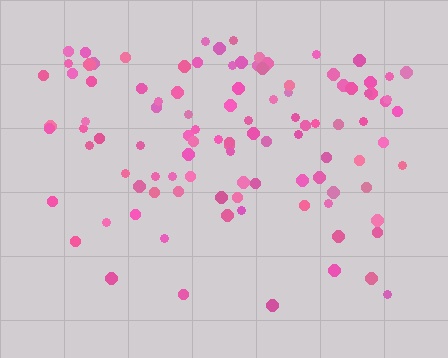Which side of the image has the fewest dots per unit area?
The bottom.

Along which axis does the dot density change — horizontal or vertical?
Vertical.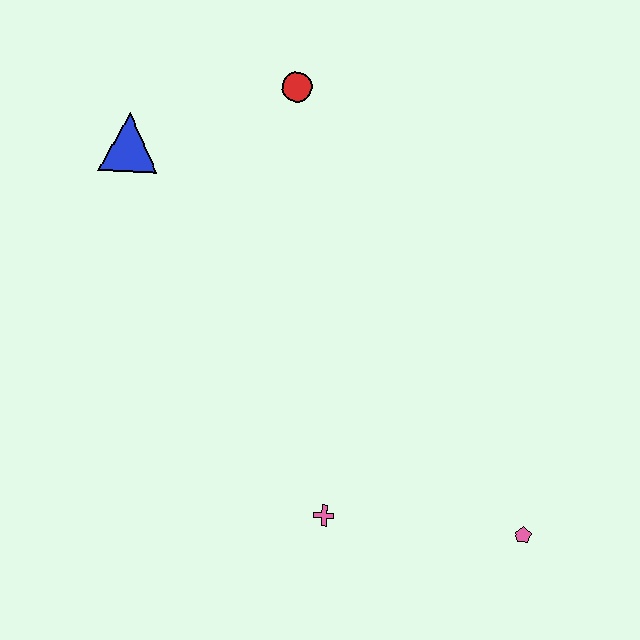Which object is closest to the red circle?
The blue triangle is closest to the red circle.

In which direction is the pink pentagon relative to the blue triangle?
The pink pentagon is to the right of the blue triangle.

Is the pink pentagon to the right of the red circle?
Yes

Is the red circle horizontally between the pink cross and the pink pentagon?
No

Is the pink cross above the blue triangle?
No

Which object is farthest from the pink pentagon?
The blue triangle is farthest from the pink pentagon.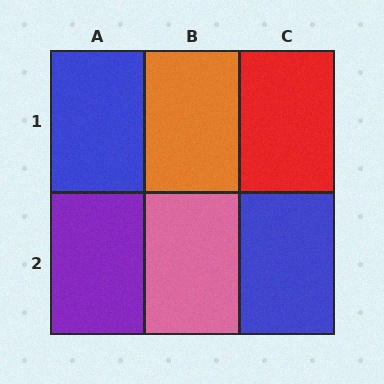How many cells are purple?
1 cell is purple.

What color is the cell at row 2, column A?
Purple.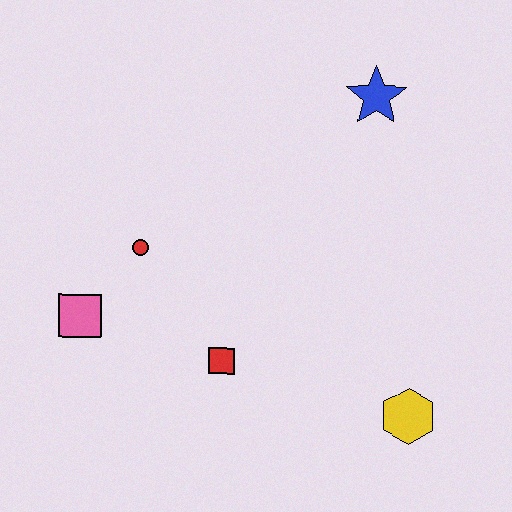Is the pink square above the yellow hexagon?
Yes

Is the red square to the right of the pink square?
Yes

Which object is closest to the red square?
The red circle is closest to the red square.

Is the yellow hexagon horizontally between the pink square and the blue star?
No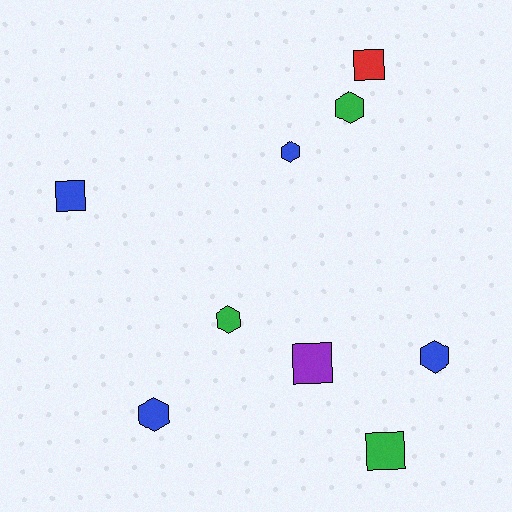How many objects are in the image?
There are 9 objects.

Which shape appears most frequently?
Hexagon, with 5 objects.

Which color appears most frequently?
Blue, with 4 objects.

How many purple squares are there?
There is 1 purple square.